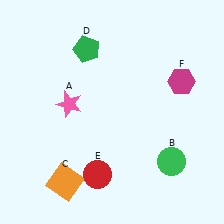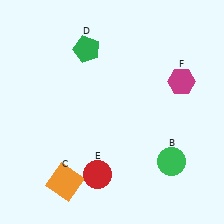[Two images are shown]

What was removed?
The pink star (A) was removed in Image 2.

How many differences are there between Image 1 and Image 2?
There is 1 difference between the two images.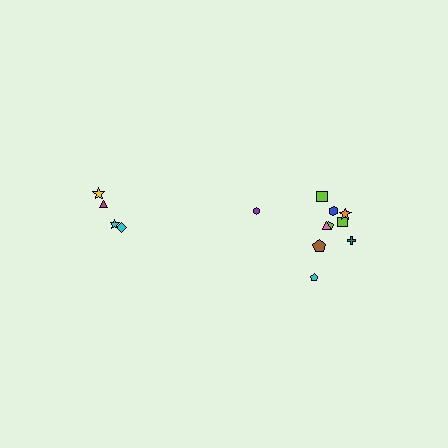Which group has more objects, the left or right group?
The right group.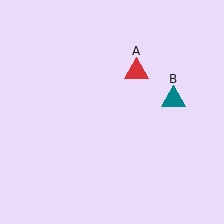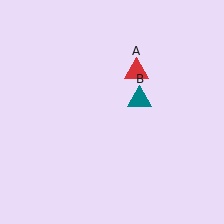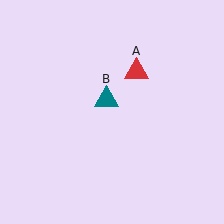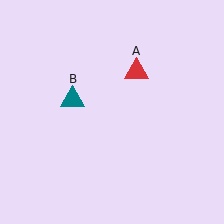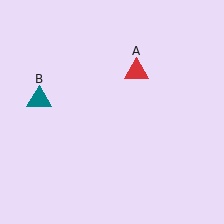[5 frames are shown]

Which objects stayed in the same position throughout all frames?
Red triangle (object A) remained stationary.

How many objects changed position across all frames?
1 object changed position: teal triangle (object B).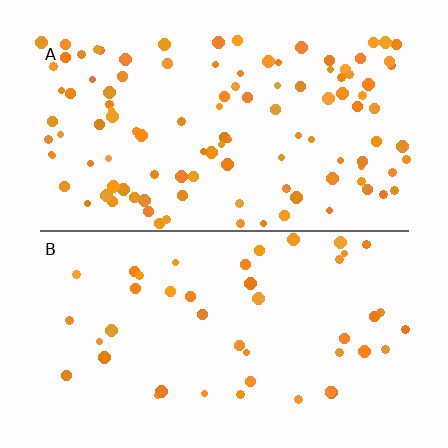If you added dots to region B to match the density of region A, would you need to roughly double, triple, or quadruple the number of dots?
Approximately triple.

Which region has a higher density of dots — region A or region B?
A (the top).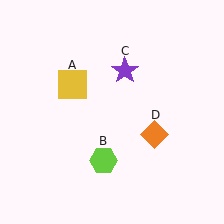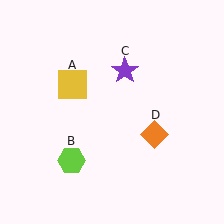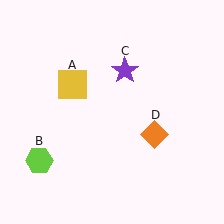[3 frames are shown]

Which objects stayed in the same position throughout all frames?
Yellow square (object A) and purple star (object C) and orange diamond (object D) remained stationary.